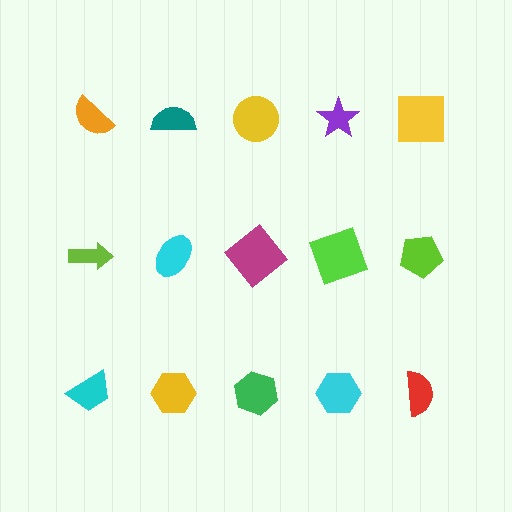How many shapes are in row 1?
5 shapes.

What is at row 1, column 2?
A teal semicircle.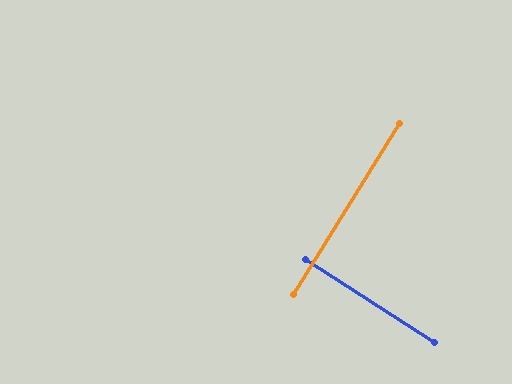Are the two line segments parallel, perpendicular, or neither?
Perpendicular — they meet at approximately 89°.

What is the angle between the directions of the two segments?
Approximately 89 degrees.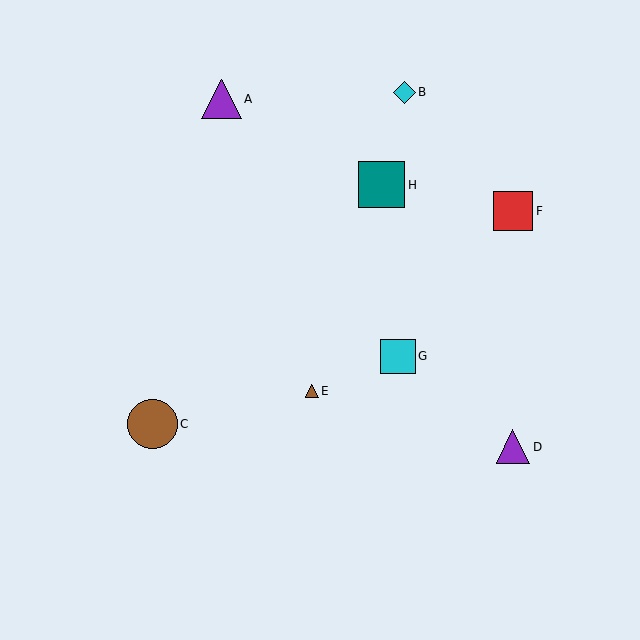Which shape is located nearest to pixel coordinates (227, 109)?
The purple triangle (labeled A) at (222, 99) is nearest to that location.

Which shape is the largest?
The brown circle (labeled C) is the largest.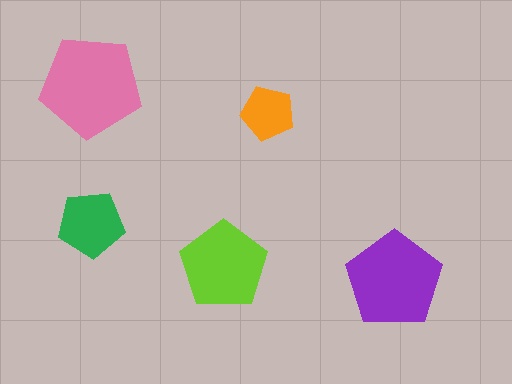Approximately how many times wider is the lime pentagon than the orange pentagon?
About 1.5 times wider.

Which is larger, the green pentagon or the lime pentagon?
The lime one.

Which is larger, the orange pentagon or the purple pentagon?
The purple one.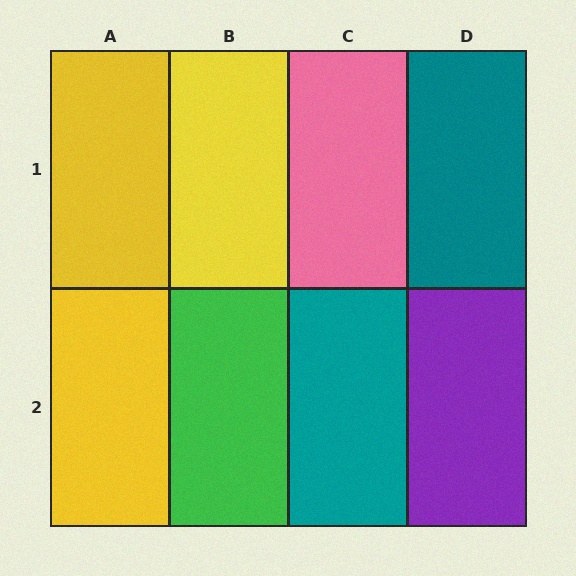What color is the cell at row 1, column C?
Pink.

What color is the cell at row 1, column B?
Yellow.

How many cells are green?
1 cell is green.